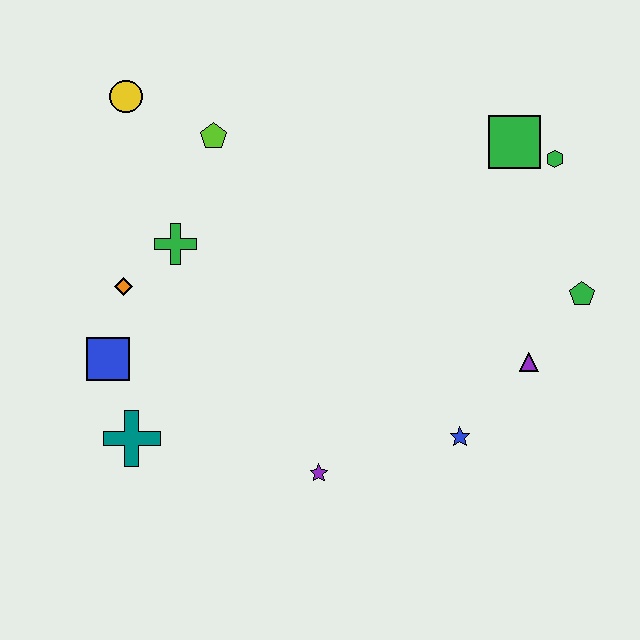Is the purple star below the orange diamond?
Yes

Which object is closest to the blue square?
The orange diamond is closest to the blue square.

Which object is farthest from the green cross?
The green pentagon is farthest from the green cross.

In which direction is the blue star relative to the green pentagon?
The blue star is below the green pentagon.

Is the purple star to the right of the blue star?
No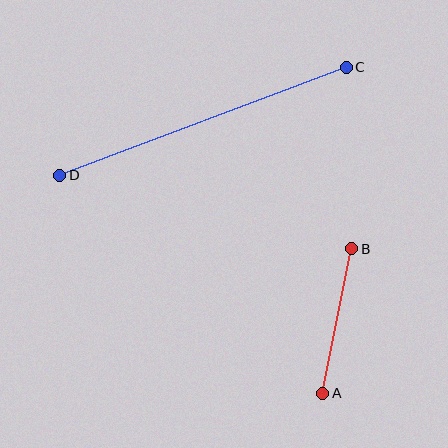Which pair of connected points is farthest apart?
Points C and D are farthest apart.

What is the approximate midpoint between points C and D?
The midpoint is at approximately (203, 121) pixels.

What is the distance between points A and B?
The distance is approximately 148 pixels.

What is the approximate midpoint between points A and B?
The midpoint is at approximately (337, 321) pixels.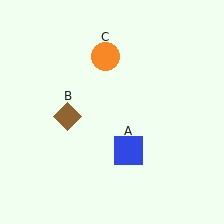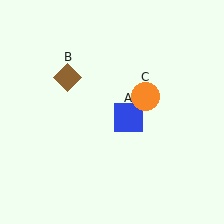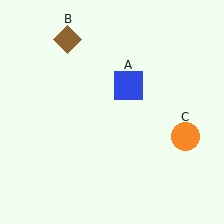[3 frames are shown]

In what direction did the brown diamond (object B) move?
The brown diamond (object B) moved up.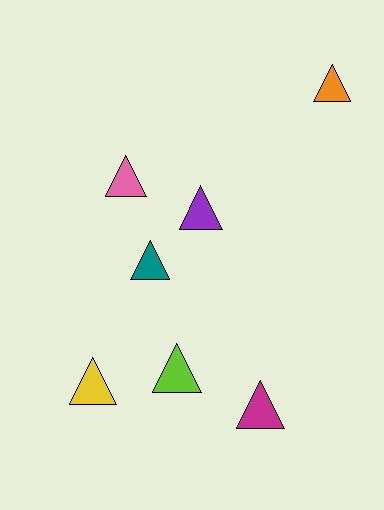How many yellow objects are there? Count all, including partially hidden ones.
There is 1 yellow object.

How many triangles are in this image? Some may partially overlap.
There are 7 triangles.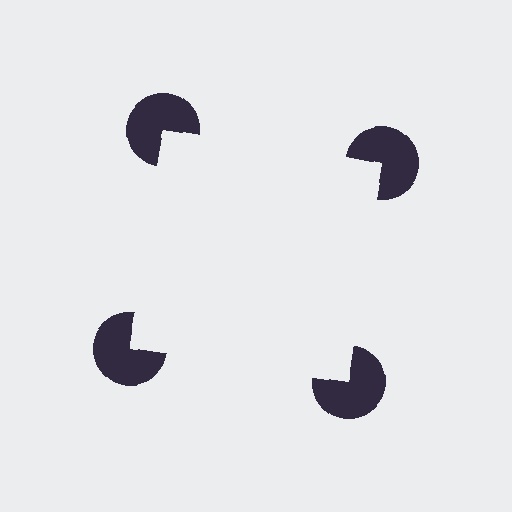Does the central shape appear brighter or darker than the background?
It typically appears slightly brighter than the background, even though no actual brightness change is drawn.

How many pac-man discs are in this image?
There are 4 — one at each vertex of the illusory square.